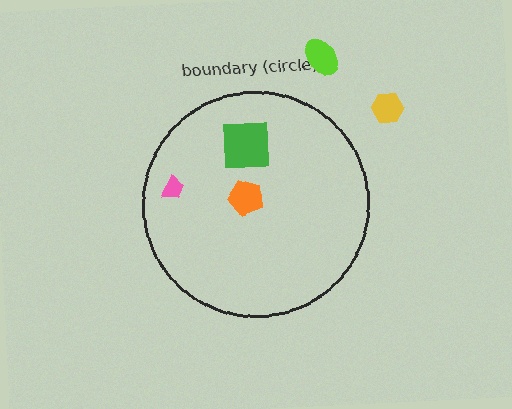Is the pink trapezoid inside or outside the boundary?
Inside.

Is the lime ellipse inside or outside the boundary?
Outside.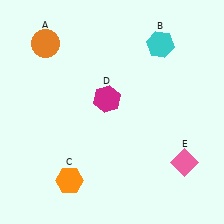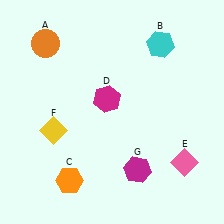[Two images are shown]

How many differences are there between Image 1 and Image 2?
There are 2 differences between the two images.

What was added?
A yellow diamond (F), a magenta hexagon (G) were added in Image 2.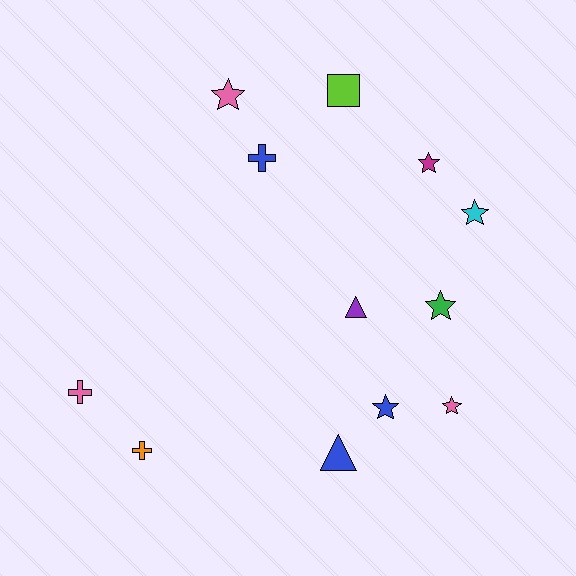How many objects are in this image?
There are 12 objects.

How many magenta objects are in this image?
There is 1 magenta object.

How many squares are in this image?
There is 1 square.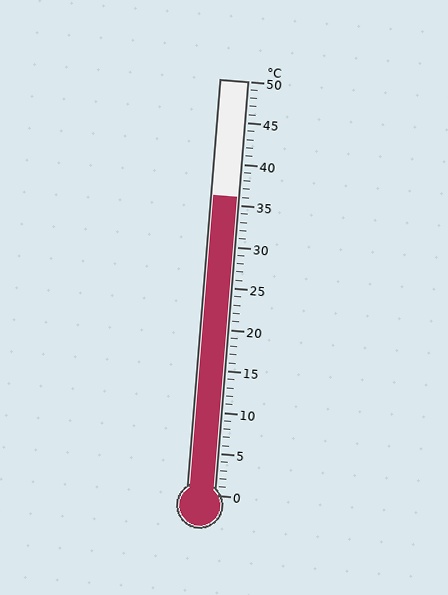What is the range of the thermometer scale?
The thermometer scale ranges from 0°C to 50°C.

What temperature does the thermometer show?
The thermometer shows approximately 36°C.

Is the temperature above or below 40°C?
The temperature is below 40°C.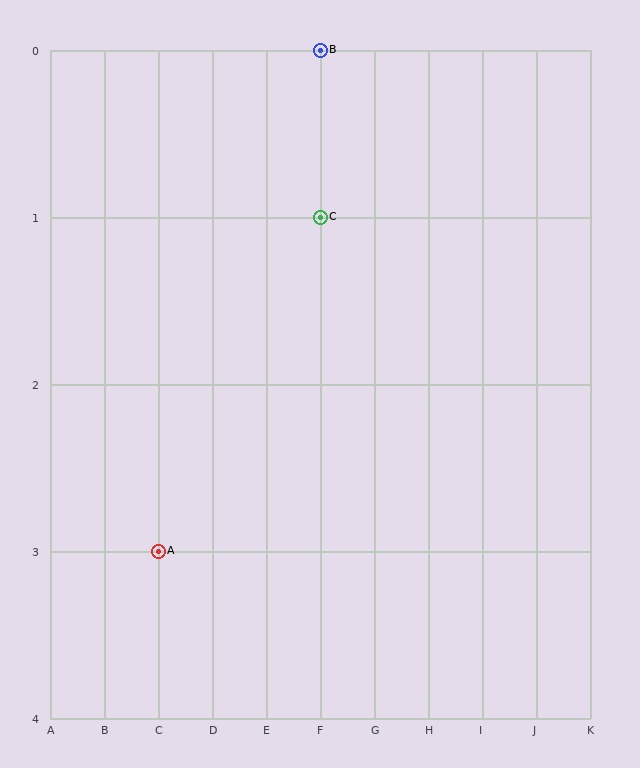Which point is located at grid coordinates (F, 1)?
Point C is at (F, 1).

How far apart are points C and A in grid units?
Points C and A are 3 columns and 2 rows apart (about 3.6 grid units diagonally).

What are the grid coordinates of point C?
Point C is at grid coordinates (F, 1).